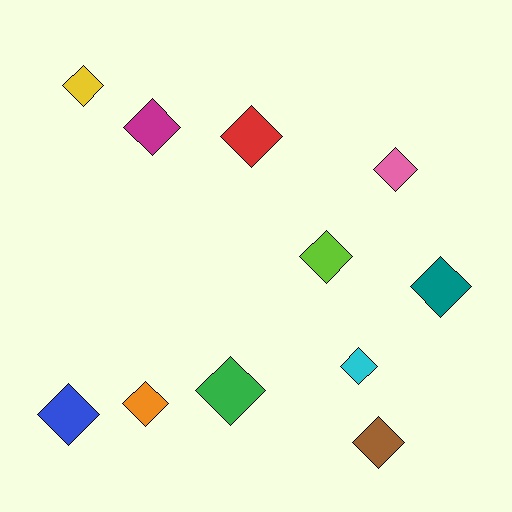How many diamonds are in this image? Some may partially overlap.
There are 11 diamonds.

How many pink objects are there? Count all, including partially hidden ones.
There is 1 pink object.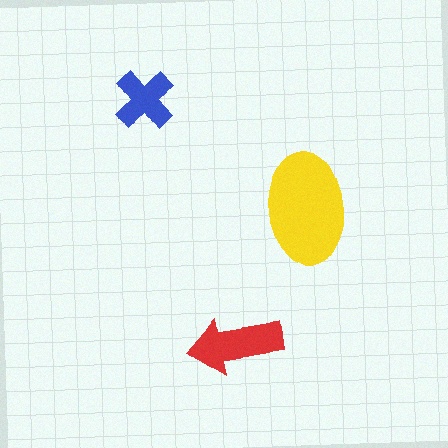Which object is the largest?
The yellow ellipse.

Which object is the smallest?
The blue cross.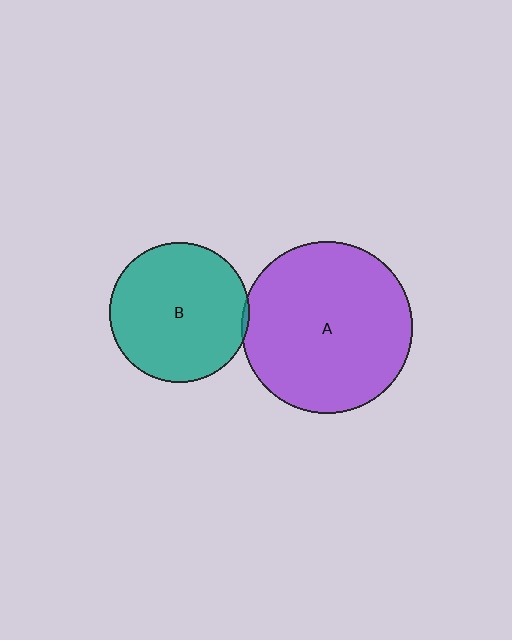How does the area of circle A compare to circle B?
Approximately 1.5 times.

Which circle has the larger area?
Circle A (purple).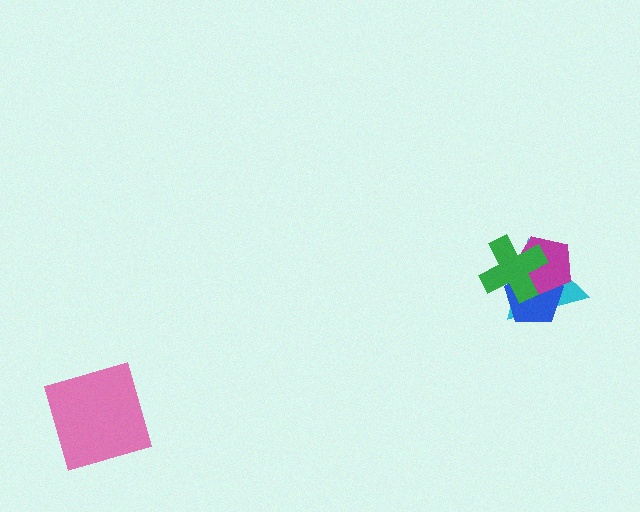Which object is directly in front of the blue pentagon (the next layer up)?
The magenta pentagon is directly in front of the blue pentagon.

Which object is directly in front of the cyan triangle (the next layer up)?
The blue pentagon is directly in front of the cyan triangle.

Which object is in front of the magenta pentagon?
The green cross is in front of the magenta pentagon.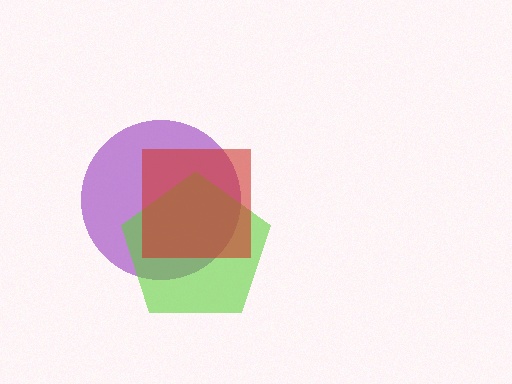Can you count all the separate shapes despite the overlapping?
Yes, there are 3 separate shapes.